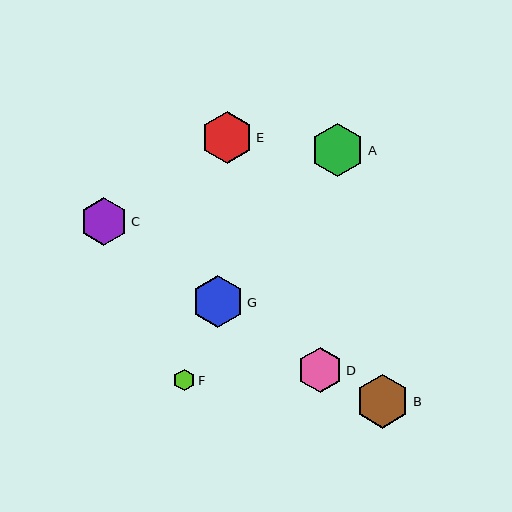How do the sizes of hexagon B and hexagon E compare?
Hexagon B and hexagon E are approximately the same size.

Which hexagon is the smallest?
Hexagon F is the smallest with a size of approximately 22 pixels.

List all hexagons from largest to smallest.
From largest to smallest: B, A, G, E, C, D, F.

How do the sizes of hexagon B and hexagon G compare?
Hexagon B and hexagon G are approximately the same size.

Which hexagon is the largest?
Hexagon B is the largest with a size of approximately 54 pixels.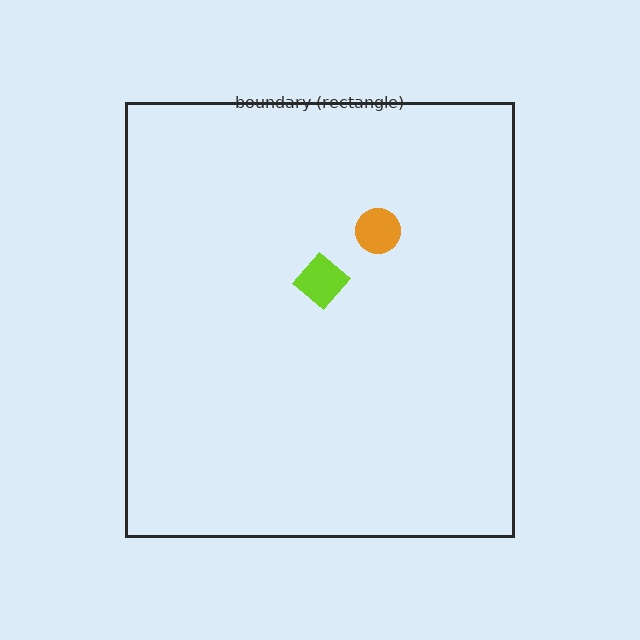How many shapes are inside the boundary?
2 inside, 0 outside.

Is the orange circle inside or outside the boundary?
Inside.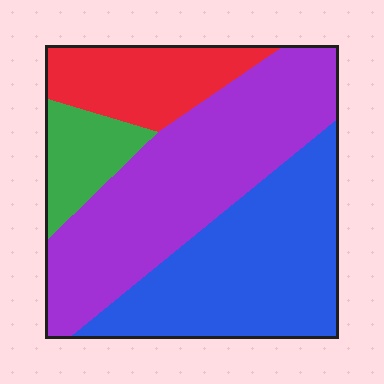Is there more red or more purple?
Purple.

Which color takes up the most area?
Purple, at roughly 40%.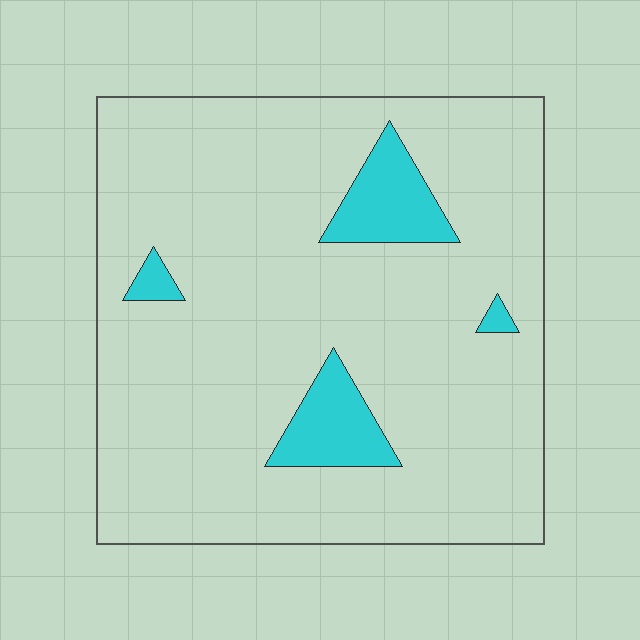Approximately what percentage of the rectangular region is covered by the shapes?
Approximately 10%.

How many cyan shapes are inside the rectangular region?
4.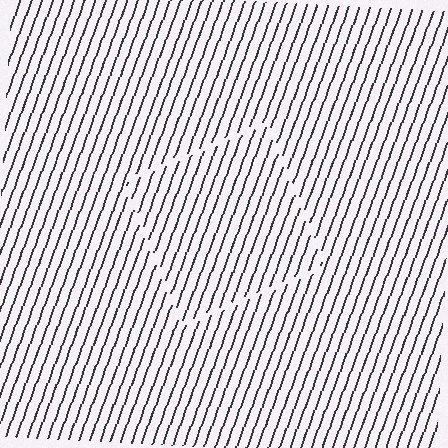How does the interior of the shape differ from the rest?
The interior of the shape contains the same grating, shifted by half a period — the contour is defined by the phase discontinuity where line-ends from the inner and outer gratings abut.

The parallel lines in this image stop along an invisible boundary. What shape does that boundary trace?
An illusory square. The interior of the shape contains the same grating, shifted by half a period — the contour is defined by the phase discontinuity where line-ends from the inner and outer gratings abut.